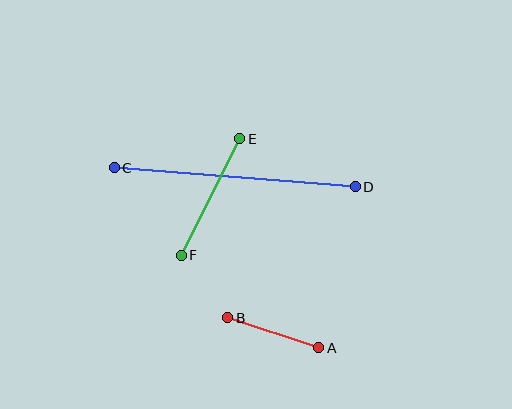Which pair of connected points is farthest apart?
Points C and D are farthest apart.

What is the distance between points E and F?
The distance is approximately 131 pixels.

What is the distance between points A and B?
The distance is approximately 96 pixels.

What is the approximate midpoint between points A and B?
The midpoint is at approximately (273, 333) pixels.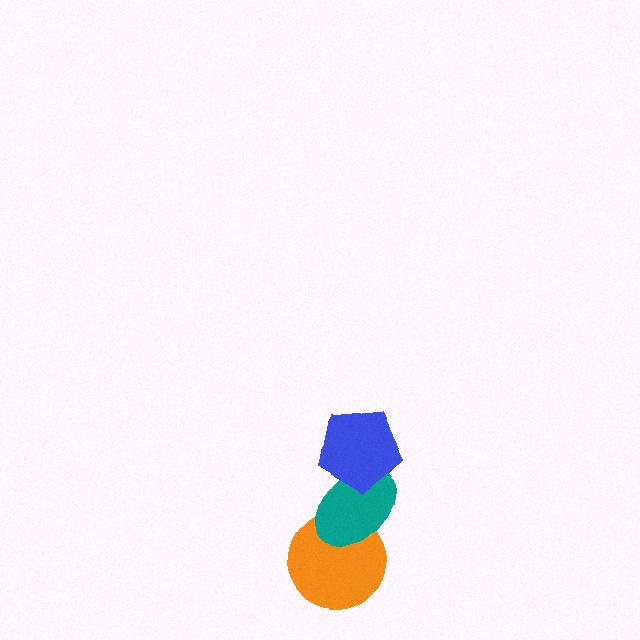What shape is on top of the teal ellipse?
The blue pentagon is on top of the teal ellipse.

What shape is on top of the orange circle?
The teal ellipse is on top of the orange circle.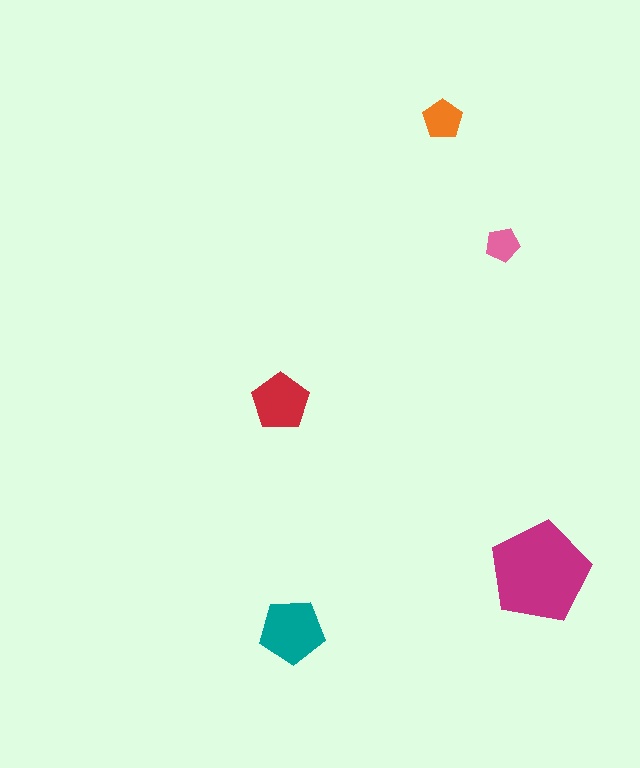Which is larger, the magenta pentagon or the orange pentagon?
The magenta one.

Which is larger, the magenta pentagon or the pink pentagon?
The magenta one.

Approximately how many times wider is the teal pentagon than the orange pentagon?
About 1.5 times wider.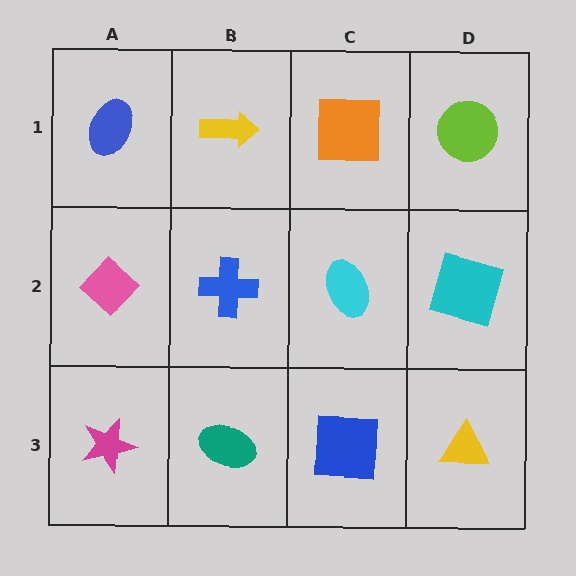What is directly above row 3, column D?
A cyan square.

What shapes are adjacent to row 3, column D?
A cyan square (row 2, column D), a blue square (row 3, column C).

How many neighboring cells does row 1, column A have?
2.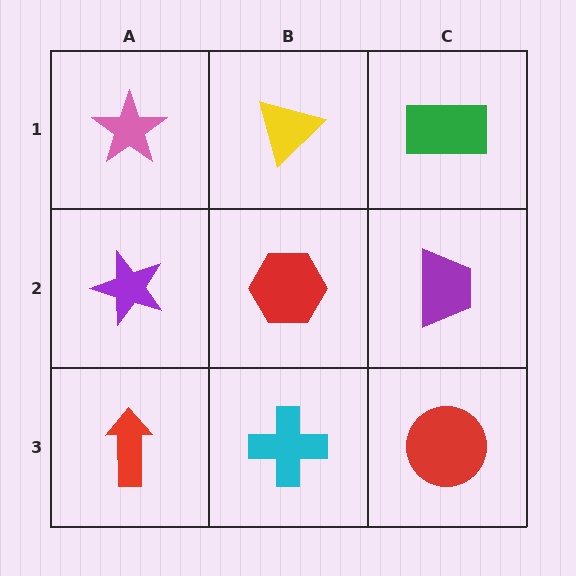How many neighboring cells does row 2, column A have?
3.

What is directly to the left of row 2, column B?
A purple star.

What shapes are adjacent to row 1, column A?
A purple star (row 2, column A), a yellow triangle (row 1, column B).